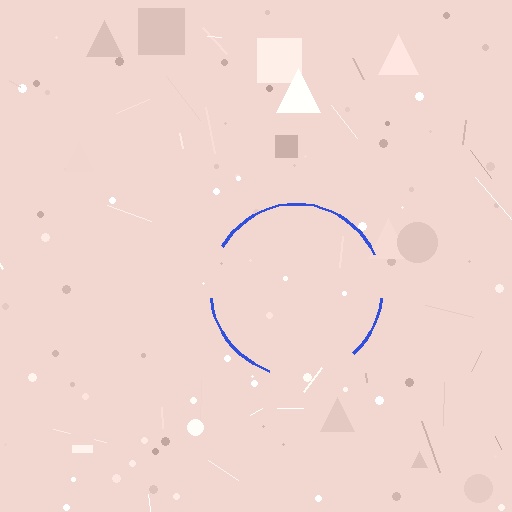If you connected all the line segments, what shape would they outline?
They would outline a circle.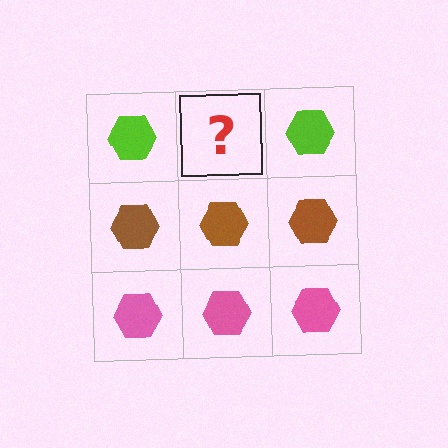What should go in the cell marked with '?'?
The missing cell should contain a lime hexagon.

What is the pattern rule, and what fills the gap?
The rule is that each row has a consistent color. The gap should be filled with a lime hexagon.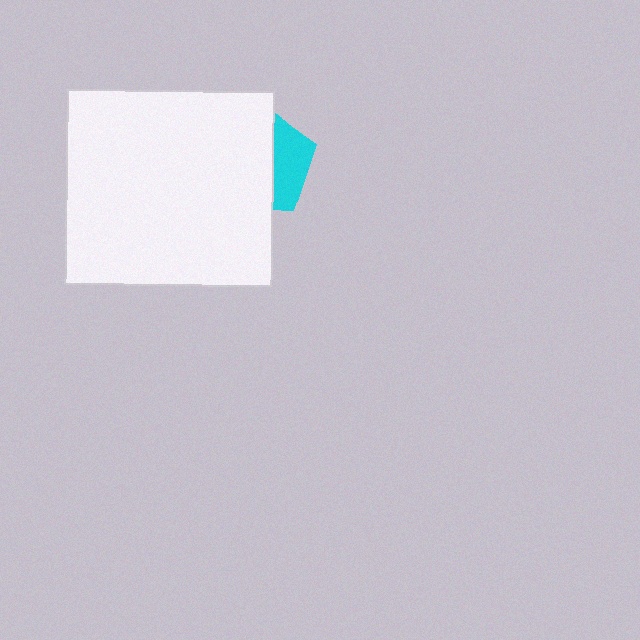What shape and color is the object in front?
The object in front is a white rectangle.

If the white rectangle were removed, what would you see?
You would see the complete cyan pentagon.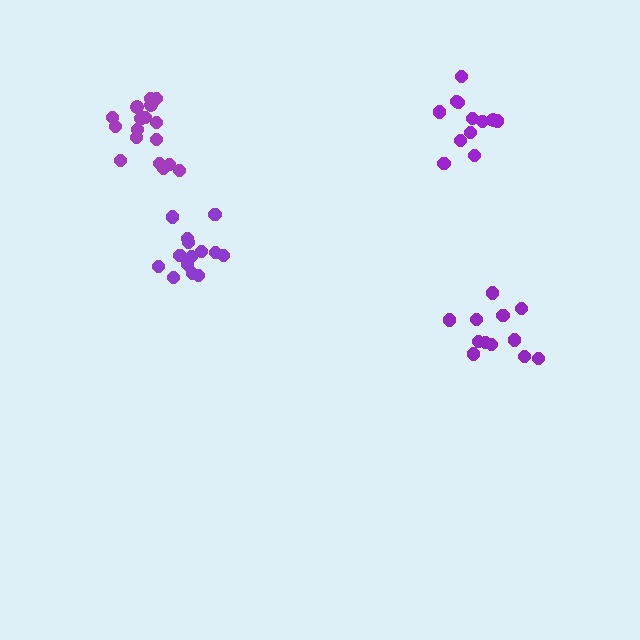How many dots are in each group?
Group 1: 12 dots, Group 2: 14 dots, Group 3: 17 dots, Group 4: 12 dots (55 total).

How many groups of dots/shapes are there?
There are 4 groups.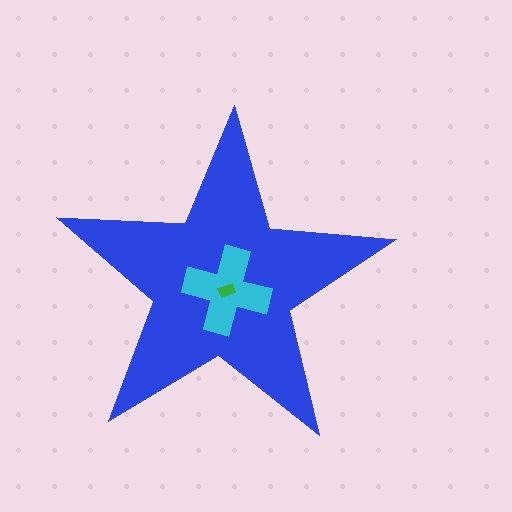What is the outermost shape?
The blue star.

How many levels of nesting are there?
3.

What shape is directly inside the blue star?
The cyan cross.